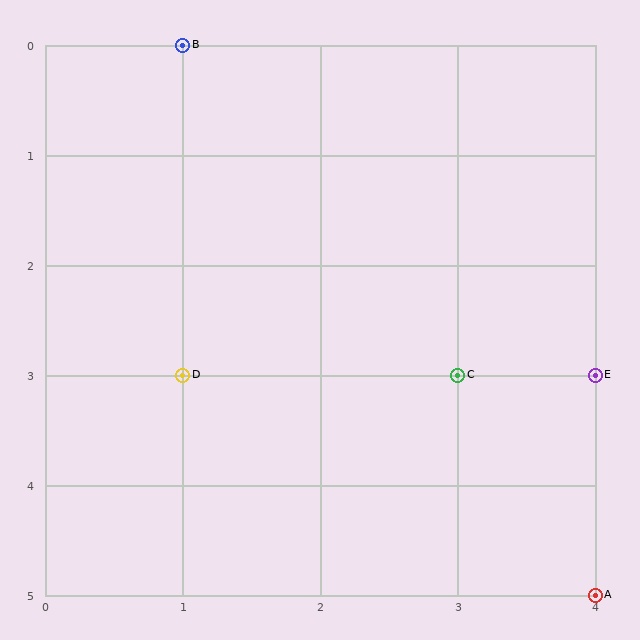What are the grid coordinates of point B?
Point B is at grid coordinates (1, 0).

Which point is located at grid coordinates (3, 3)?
Point C is at (3, 3).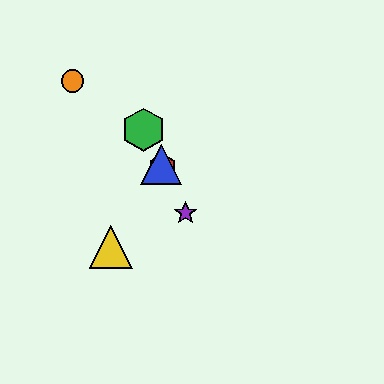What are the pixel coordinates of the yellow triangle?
The yellow triangle is at (111, 247).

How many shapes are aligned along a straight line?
4 shapes (the red hexagon, the blue triangle, the green hexagon, the purple star) are aligned along a straight line.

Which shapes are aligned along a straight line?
The red hexagon, the blue triangle, the green hexagon, the purple star are aligned along a straight line.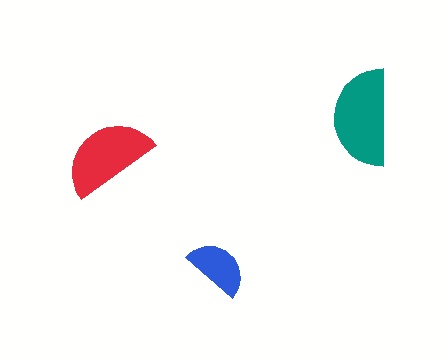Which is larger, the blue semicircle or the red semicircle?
The red one.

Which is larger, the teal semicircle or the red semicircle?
The teal one.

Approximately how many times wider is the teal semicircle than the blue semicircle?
About 1.5 times wider.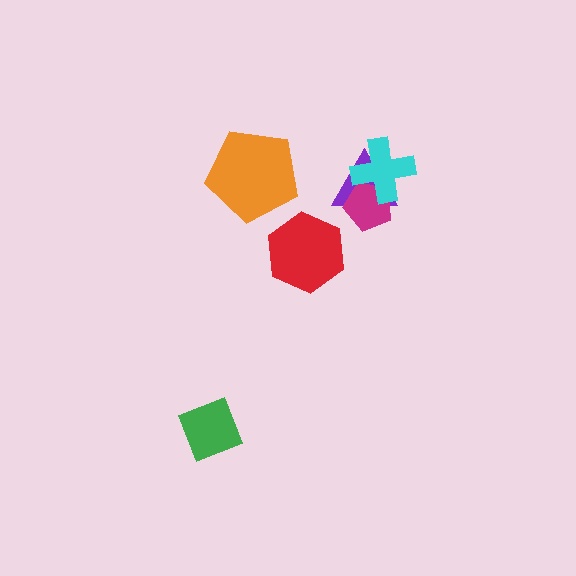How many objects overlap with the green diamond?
0 objects overlap with the green diamond.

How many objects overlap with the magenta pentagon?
2 objects overlap with the magenta pentagon.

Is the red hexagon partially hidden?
No, no other shape covers it.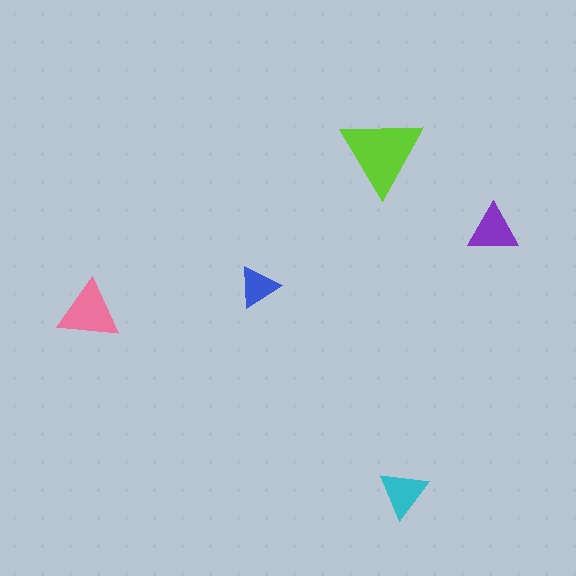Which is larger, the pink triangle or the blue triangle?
The pink one.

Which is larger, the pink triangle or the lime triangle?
The lime one.